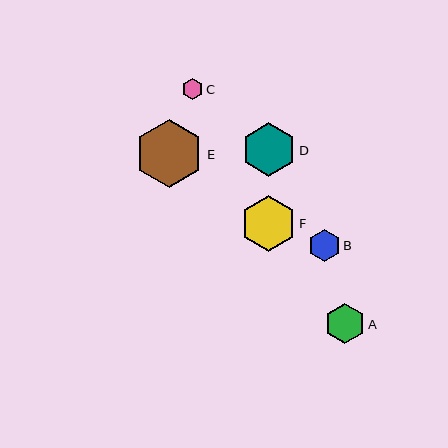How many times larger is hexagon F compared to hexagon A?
Hexagon F is approximately 1.4 times the size of hexagon A.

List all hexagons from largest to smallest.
From largest to smallest: E, F, D, A, B, C.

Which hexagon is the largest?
Hexagon E is the largest with a size of approximately 68 pixels.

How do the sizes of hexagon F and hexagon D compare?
Hexagon F and hexagon D are approximately the same size.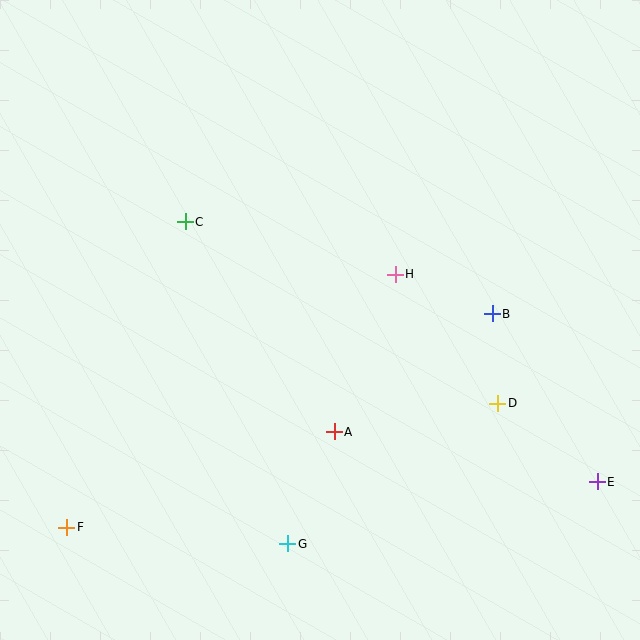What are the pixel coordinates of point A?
Point A is at (334, 432).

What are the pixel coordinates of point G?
Point G is at (288, 544).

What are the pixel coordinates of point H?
Point H is at (395, 274).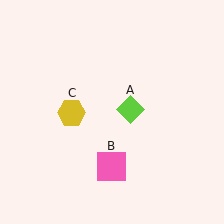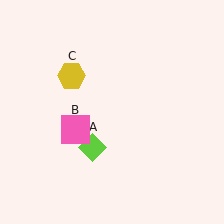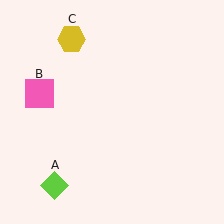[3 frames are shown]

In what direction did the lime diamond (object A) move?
The lime diamond (object A) moved down and to the left.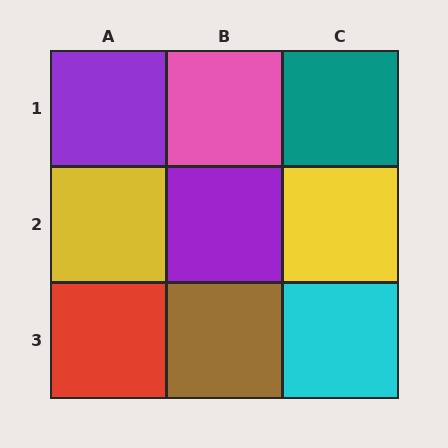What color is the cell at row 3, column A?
Red.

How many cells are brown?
1 cell is brown.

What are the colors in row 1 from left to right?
Purple, pink, teal.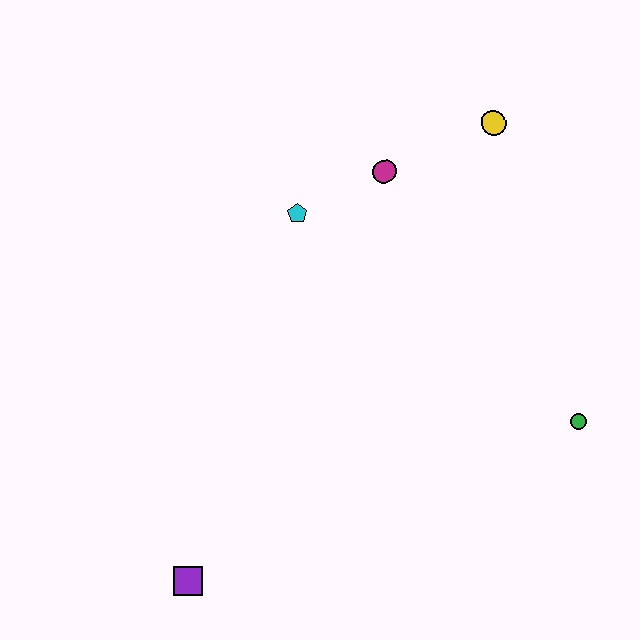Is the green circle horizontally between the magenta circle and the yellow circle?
No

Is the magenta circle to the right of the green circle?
No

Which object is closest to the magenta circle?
The cyan pentagon is closest to the magenta circle.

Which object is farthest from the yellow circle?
The purple square is farthest from the yellow circle.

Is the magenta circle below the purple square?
No